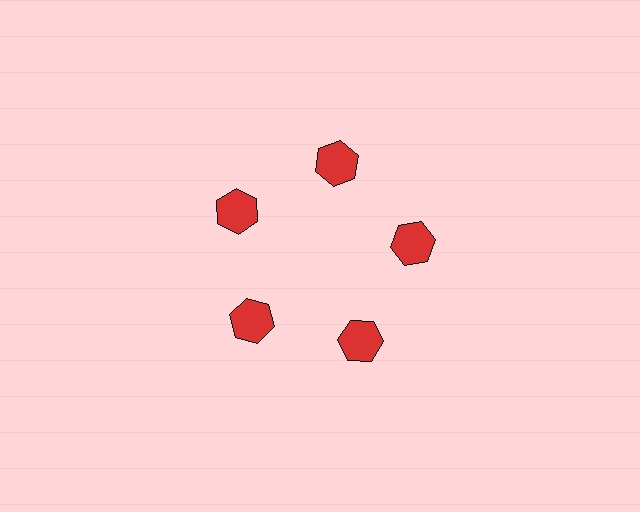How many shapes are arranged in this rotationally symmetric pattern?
There are 5 shapes, arranged in 5 groups of 1.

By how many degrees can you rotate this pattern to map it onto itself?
The pattern maps onto itself every 72 degrees of rotation.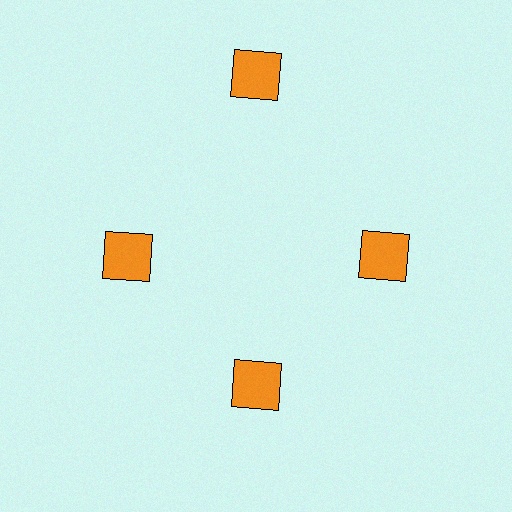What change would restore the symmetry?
The symmetry would be restored by moving it inward, back onto the ring so that all 4 squares sit at equal angles and equal distance from the center.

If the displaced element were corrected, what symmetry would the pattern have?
It would have 4-fold rotational symmetry — the pattern would map onto itself every 90 degrees.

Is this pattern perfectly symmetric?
No. The 4 orange squares are arranged in a ring, but one element near the 12 o'clock position is pushed outward from the center, breaking the 4-fold rotational symmetry.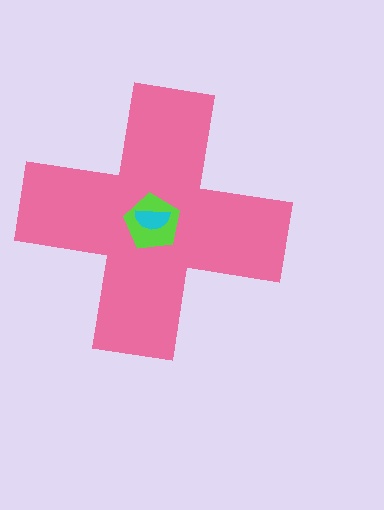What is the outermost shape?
The pink cross.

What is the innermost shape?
The cyan semicircle.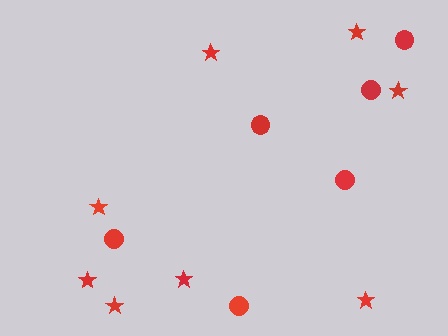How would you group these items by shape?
There are 2 groups: one group of stars (8) and one group of circles (6).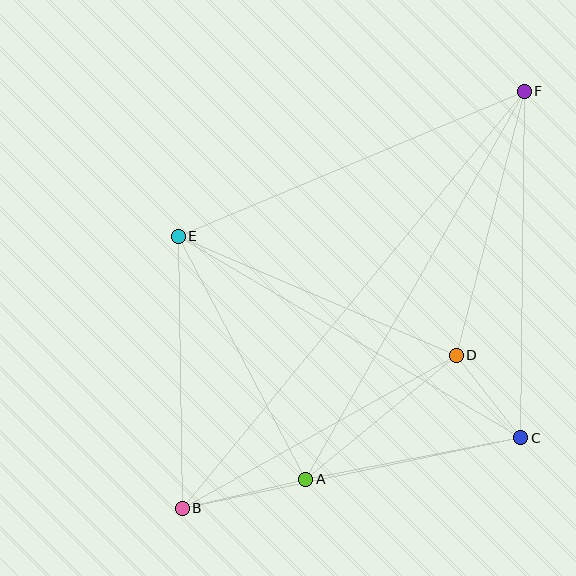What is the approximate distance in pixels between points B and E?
The distance between B and E is approximately 272 pixels.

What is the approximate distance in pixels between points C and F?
The distance between C and F is approximately 347 pixels.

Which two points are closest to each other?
Points C and D are closest to each other.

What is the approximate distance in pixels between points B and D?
The distance between B and D is approximately 314 pixels.